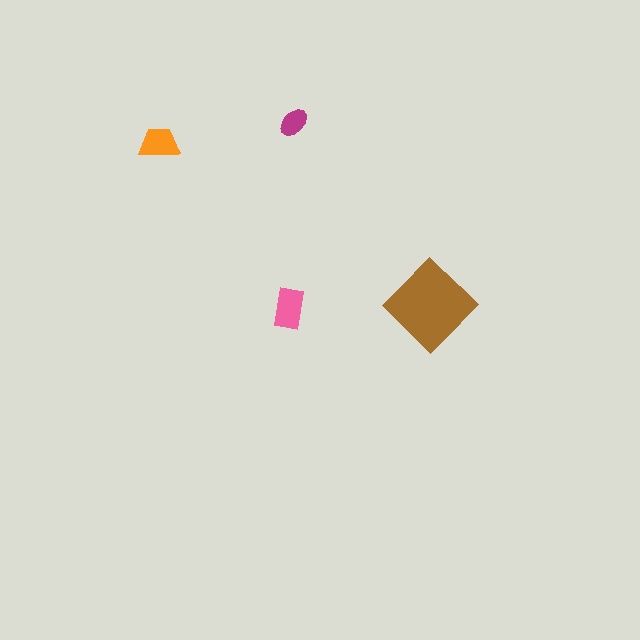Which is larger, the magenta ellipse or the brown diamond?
The brown diamond.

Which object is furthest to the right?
The brown diamond is rightmost.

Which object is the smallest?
The magenta ellipse.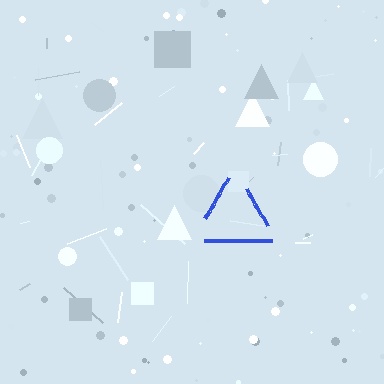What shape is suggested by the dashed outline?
The dashed outline suggests a triangle.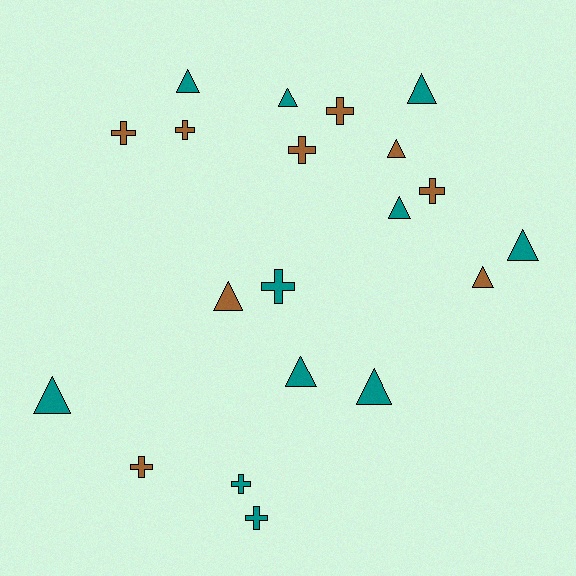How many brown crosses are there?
There are 6 brown crosses.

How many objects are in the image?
There are 20 objects.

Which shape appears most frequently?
Triangle, with 11 objects.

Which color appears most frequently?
Teal, with 11 objects.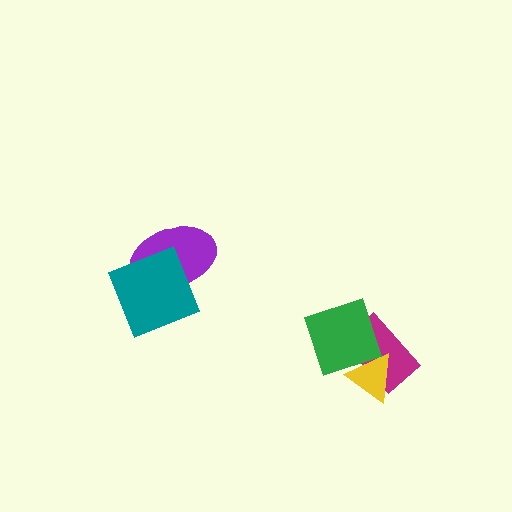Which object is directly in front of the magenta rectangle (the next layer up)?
The yellow triangle is directly in front of the magenta rectangle.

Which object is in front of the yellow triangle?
The green diamond is in front of the yellow triangle.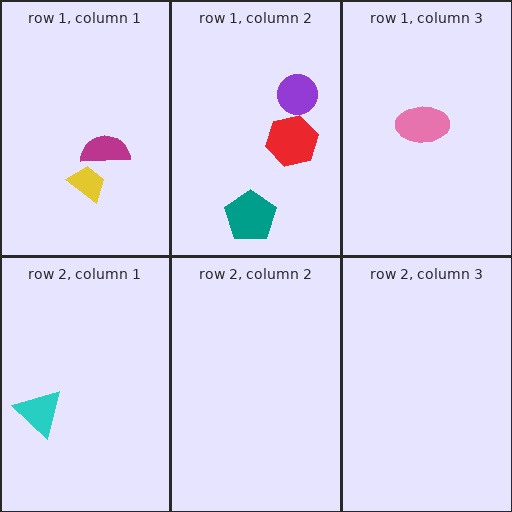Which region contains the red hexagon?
The row 1, column 2 region.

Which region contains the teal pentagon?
The row 1, column 2 region.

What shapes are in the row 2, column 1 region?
The cyan triangle.